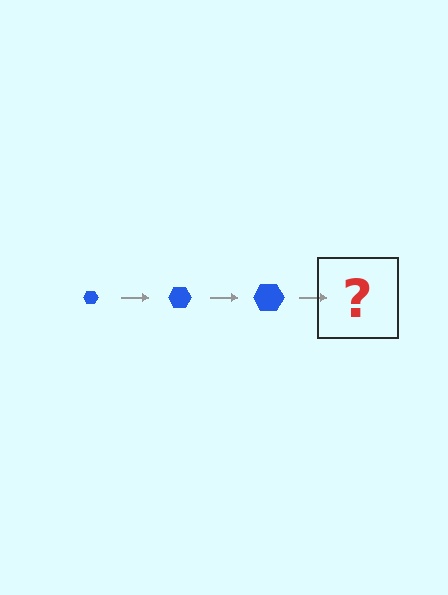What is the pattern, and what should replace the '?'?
The pattern is that the hexagon gets progressively larger each step. The '?' should be a blue hexagon, larger than the previous one.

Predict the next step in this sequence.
The next step is a blue hexagon, larger than the previous one.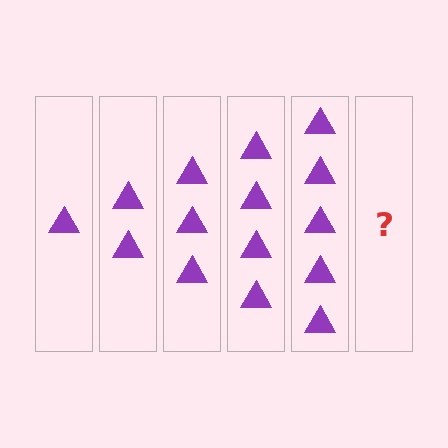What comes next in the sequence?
The next element should be 6 triangles.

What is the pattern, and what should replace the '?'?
The pattern is that each step adds one more triangle. The '?' should be 6 triangles.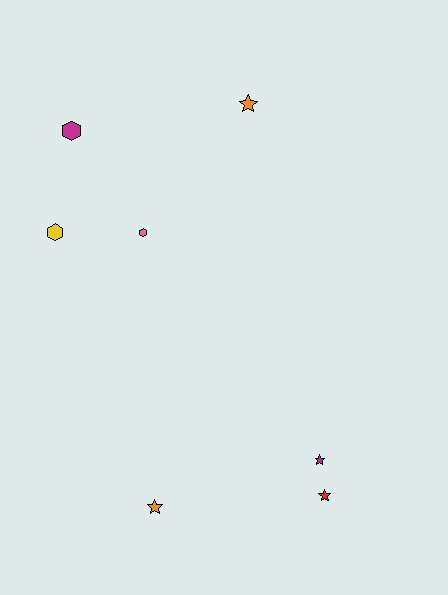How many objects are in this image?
There are 7 objects.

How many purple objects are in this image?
There are no purple objects.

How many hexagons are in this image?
There are 3 hexagons.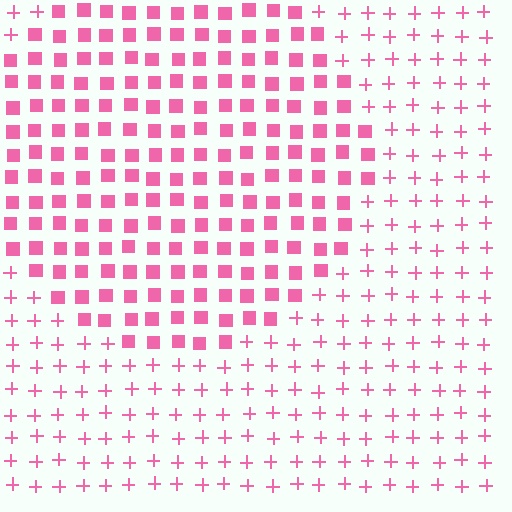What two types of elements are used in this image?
The image uses squares inside the circle region and plus signs outside it.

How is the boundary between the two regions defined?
The boundary is defined by a change in element shape: squares inside vs. plus signs outside. All elements share the same color and spacing.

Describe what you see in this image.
The image is filled with small pink elements arranged in a uniform grid. A circle-shaped region contains squares, while the surrounding area contains plus signs. The boundary is defined purely by the change in element shape.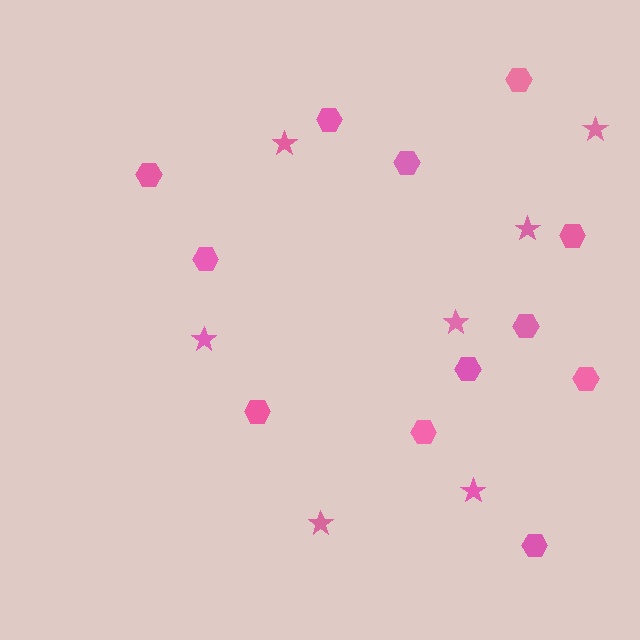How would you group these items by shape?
There are 2 groups: one group of hexagons (12) and one group of stars (7).